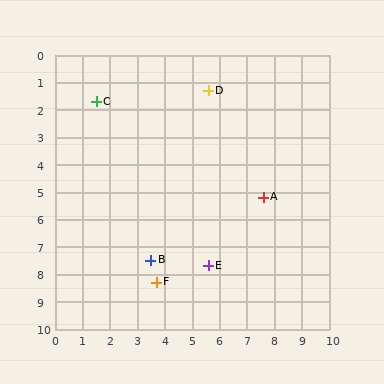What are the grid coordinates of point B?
Point B is at approximately (3.5, 7.5).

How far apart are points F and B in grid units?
Points F and B are about 0.8 grid units apart.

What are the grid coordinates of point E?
Point E is at approximately (5.6, 7.7).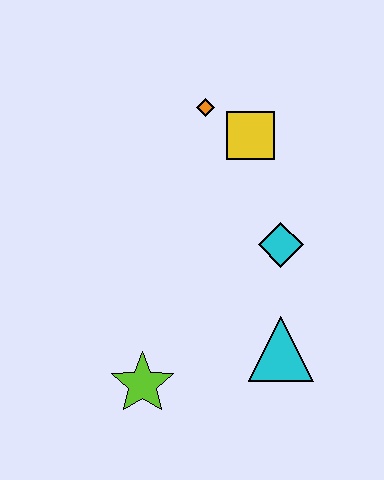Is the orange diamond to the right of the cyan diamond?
No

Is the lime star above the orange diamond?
No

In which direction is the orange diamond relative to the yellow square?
The orange diamond is to the left of the yellow square.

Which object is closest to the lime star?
The cyan triangle is closest to the lime star.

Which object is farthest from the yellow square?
The lime star is farthest from the yellow square.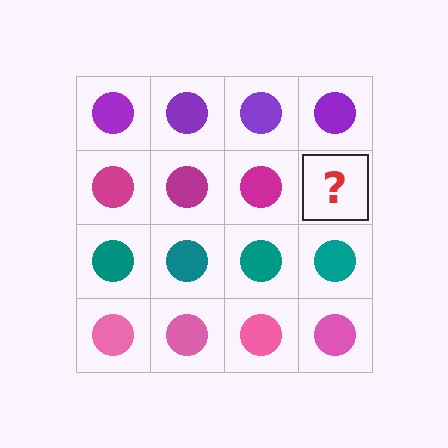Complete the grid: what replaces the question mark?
The question mark should be replaced with a magenta circle.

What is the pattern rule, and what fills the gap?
The rule is that each row has a consistent color. The gap should be filled with a magenta circle.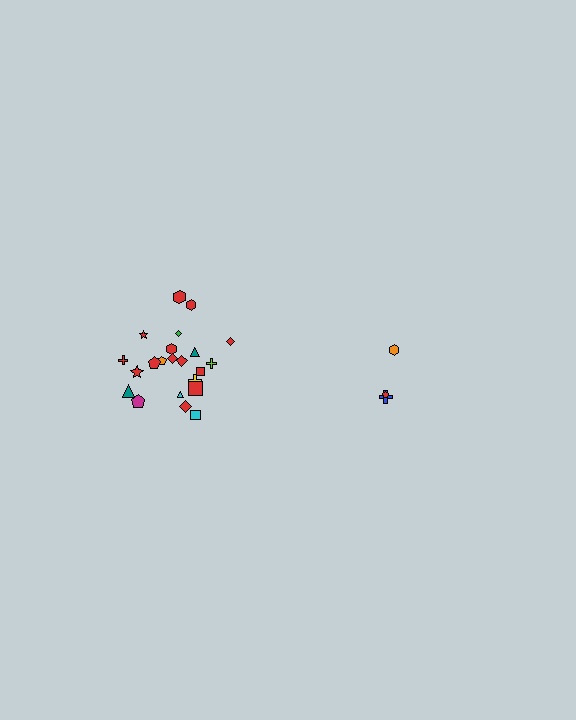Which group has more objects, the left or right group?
The left group.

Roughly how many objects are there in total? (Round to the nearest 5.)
Roughly 25 objects in total.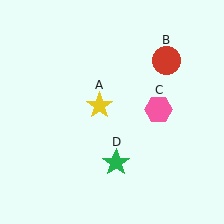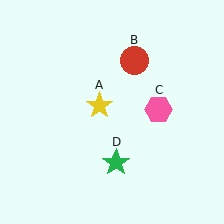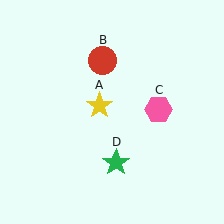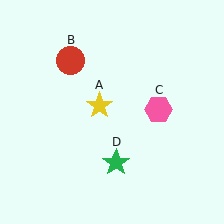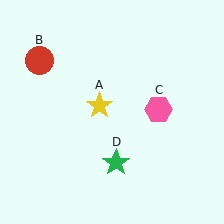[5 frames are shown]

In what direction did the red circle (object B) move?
The red circle (object B) moved left.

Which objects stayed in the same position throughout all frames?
Yellow star (object A) and pink hexagon (object C) and green star (object D) remained stationary.